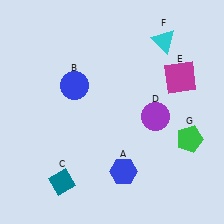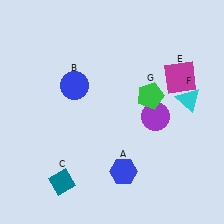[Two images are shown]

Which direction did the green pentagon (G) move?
The green pentagon (G) moved up.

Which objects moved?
The objects that moved are: the cyan triangle (F), the green pentagon (G).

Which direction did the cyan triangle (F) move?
The cyan triangle (F) moved down.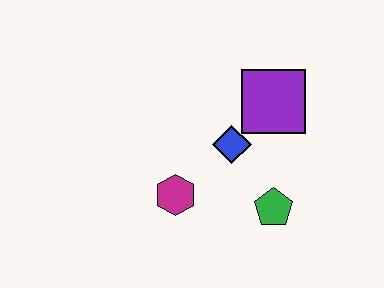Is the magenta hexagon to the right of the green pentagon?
No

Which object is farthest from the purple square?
The magenta hexagon is farthest from the purple square.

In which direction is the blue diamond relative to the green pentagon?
The blue diamond is above the green pentagon.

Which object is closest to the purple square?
The blue diamond is closest to the purple square.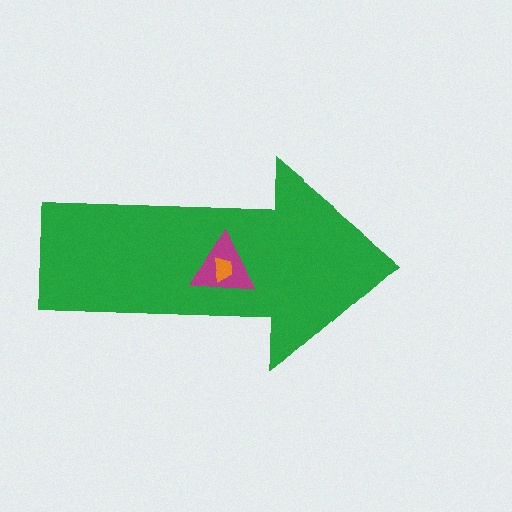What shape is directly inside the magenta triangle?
The orange trapezoid.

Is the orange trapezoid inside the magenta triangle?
Yes.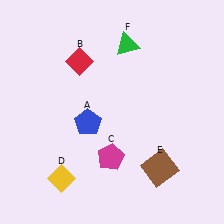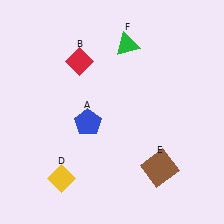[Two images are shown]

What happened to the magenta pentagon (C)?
The magenta pentagon (C) was removed in Image 2. It was in the bottom-left area of Image 1.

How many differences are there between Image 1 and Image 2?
There is 1 difference between the two images.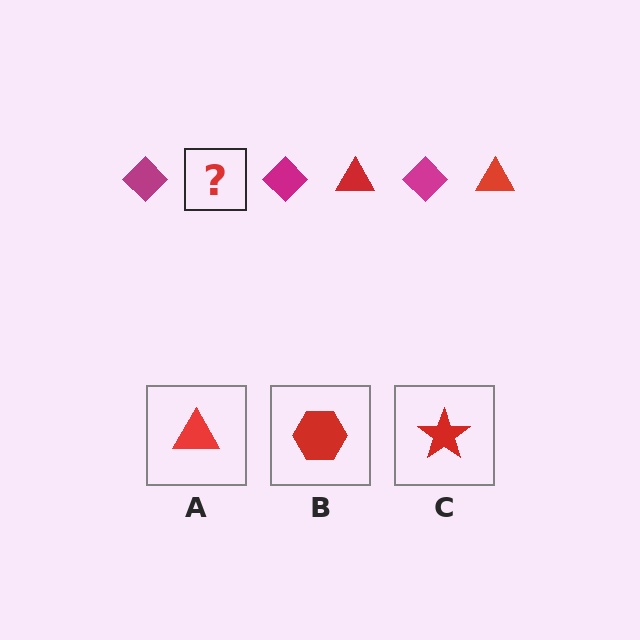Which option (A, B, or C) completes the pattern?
A.